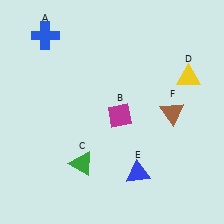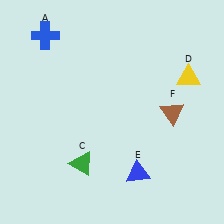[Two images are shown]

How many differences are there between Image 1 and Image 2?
There is 1 difference between the two images.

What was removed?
The magenta diamond (B) was removed in Image 2.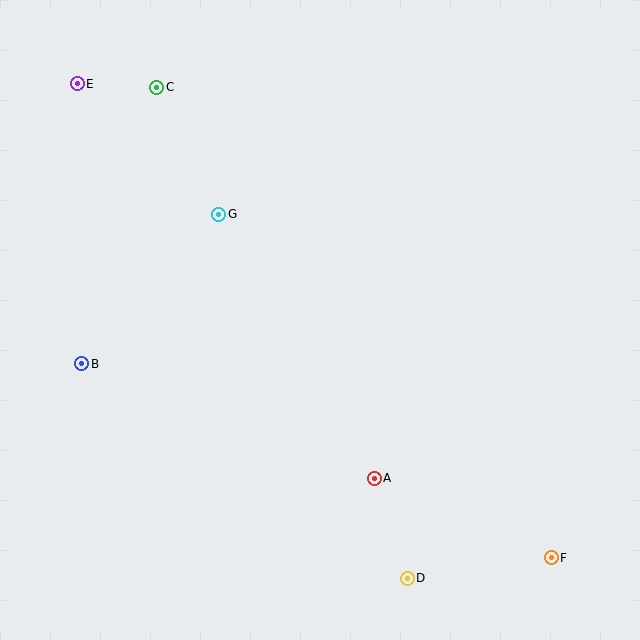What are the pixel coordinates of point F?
Point F is at (551, 558).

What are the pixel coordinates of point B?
Point B is at (82, 364).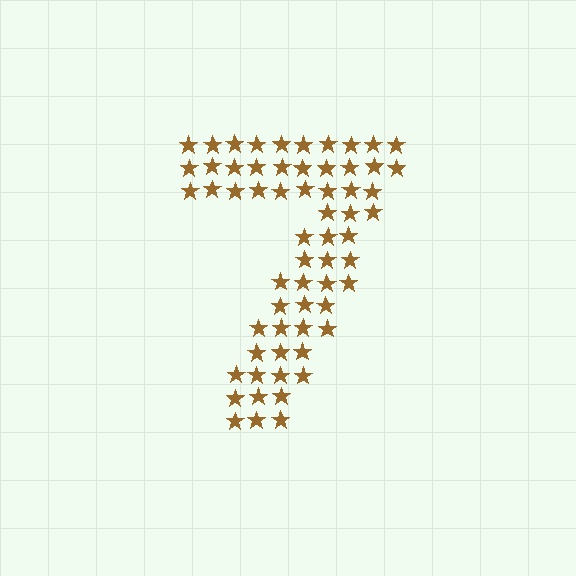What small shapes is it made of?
It is made of small stars.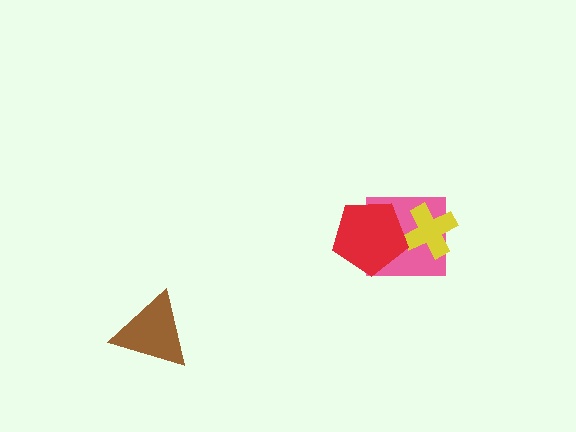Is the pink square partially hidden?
Yes, it is partially covered by another shape.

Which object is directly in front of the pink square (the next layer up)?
The yellow cross is directly in front of the pink square.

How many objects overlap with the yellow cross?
2 objects overlap with the yellow cross.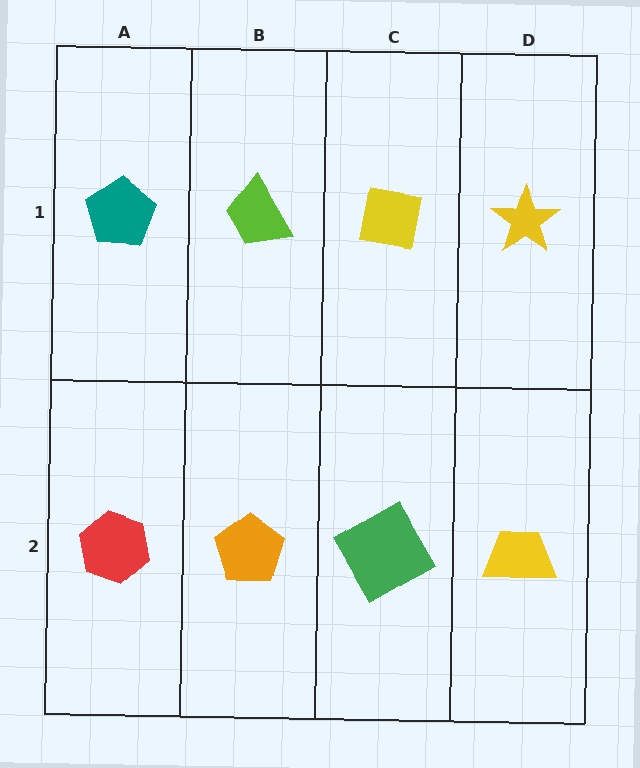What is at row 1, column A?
A teal pentagon.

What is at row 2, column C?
A green square.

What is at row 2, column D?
A yellow trapezoid.